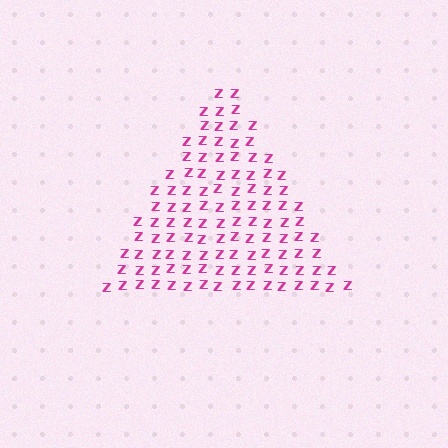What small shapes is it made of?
It is made of small letter Z's.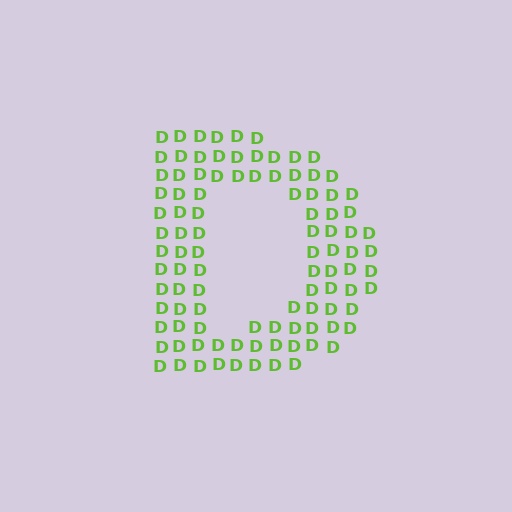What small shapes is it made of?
It is made of small letter D's.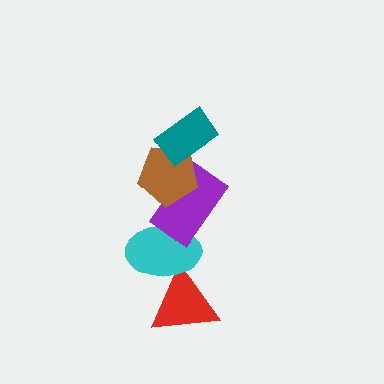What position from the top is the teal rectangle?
The teal rectangle is 1st from the top.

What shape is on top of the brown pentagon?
The teal rectangle is on top of the brown pentagon.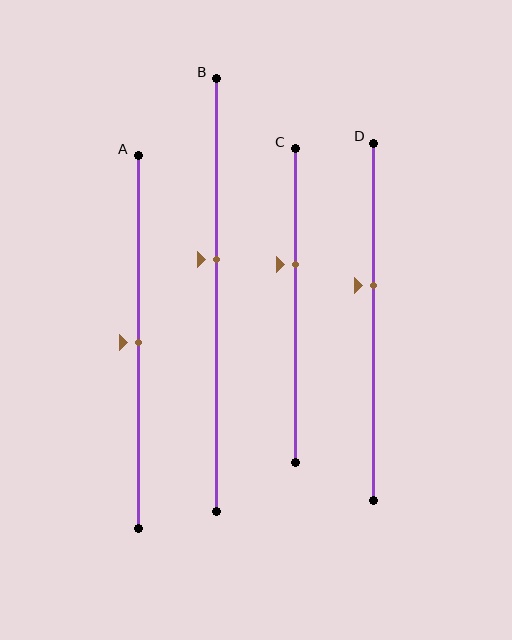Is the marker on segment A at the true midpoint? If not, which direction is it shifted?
Yes, the marker on segment A is at the true midpoint.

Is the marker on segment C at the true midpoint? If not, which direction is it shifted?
No, the marker on segment C is shifted upward by about 13% of the segment length.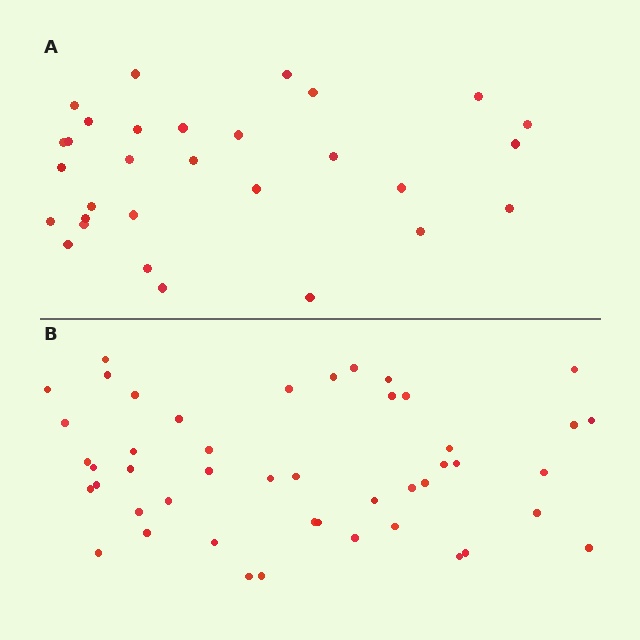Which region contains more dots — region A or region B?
Region B (the bottom region) has more dots.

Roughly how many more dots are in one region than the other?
Region B has approximately 15 more dots than region A.